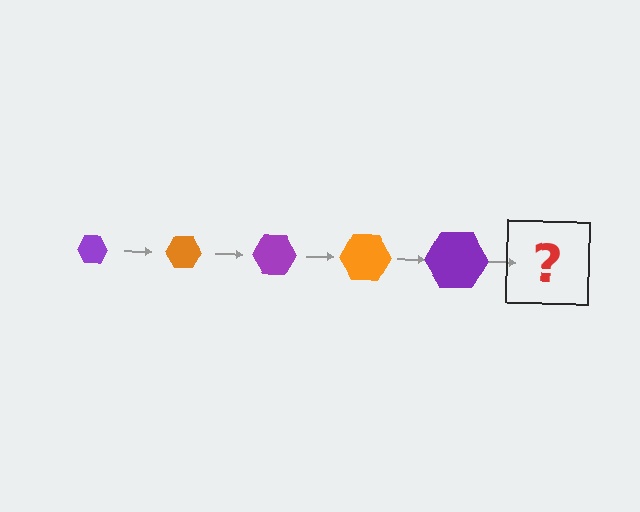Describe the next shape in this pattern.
It should be an orange hexagon, larger than the previous one.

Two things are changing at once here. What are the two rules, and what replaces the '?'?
The two rules are that the hexagon grows larger each step and the color cycles through purple and orange. The '?' should be an orange hexagon, larger than the previous one.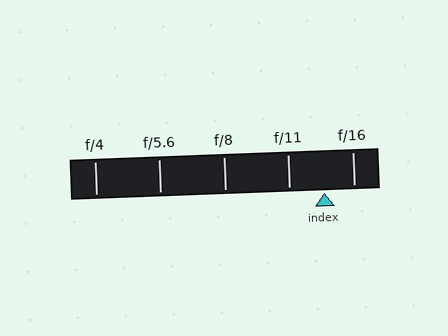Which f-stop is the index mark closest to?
The index mark is closest to f/16.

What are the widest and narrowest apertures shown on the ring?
The widest aperture shown is f/4 and the narrowest is f/16.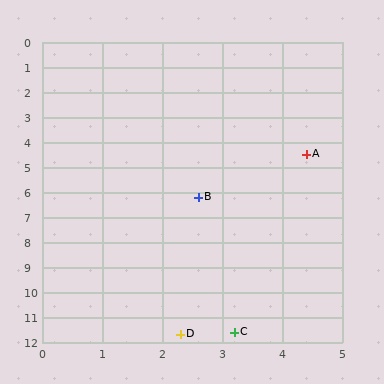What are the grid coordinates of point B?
Point B is at approximately (2.6, 6.2).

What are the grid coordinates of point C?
Point C is at approximately (3.2, 11.6).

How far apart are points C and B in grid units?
Points C and B are about 5.4 grid units apart.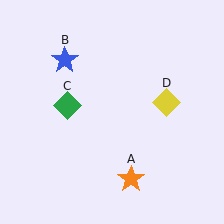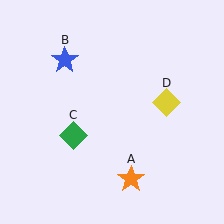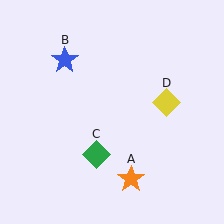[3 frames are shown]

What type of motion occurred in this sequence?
The green diamond (object C) rotated counterclockwise around the center of the scene.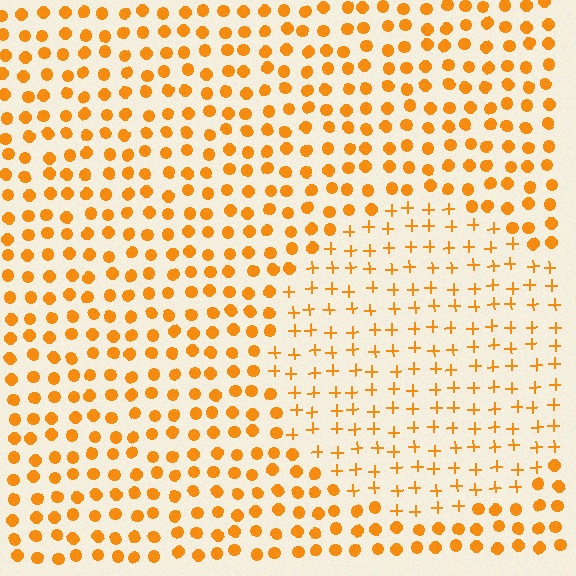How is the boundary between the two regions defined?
The boundary is defined by a change in element shape: plus signs inside vs. circles outside. All elements share the same color and spacing.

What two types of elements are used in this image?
The image uses plus signs inside the circle region and circles outside it.